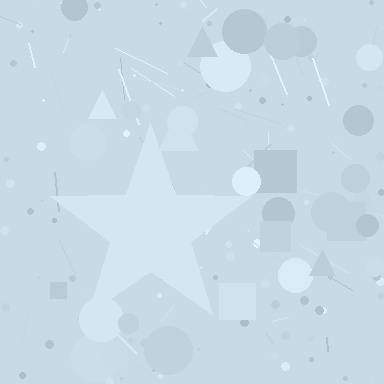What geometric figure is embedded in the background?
A star is embedded in the background.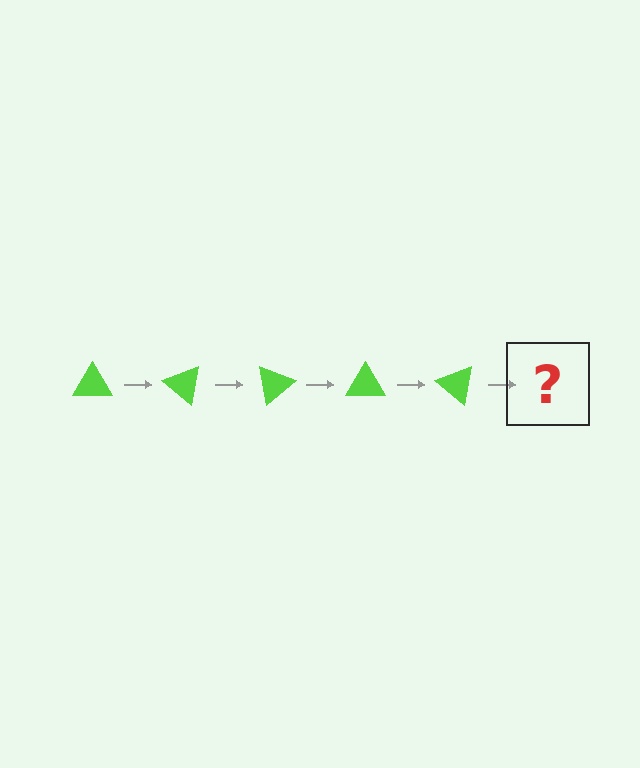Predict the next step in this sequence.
The next step is a lime triangle rotated 200 degrees.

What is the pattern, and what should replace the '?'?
The pattern is that the triangle rotates 40 degrees each step. The '?' should be a lime triangle rotated 200 degrees.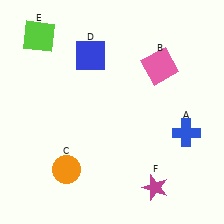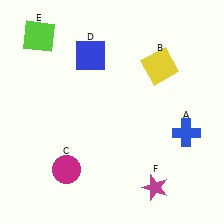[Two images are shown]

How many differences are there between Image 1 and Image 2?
There are 2 differences between the two images.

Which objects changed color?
B changed from pink to yellow. C changed from orange to magenta.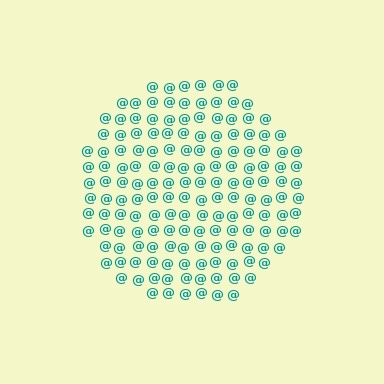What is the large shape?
The large shape is a circle.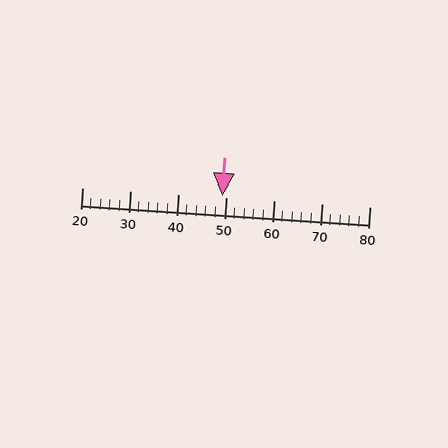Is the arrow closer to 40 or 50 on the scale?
The arrow is closer to 50.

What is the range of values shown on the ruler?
The ruler shows values from 20 to 80.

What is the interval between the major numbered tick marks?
The major tick marks are spaced 10 units apart.